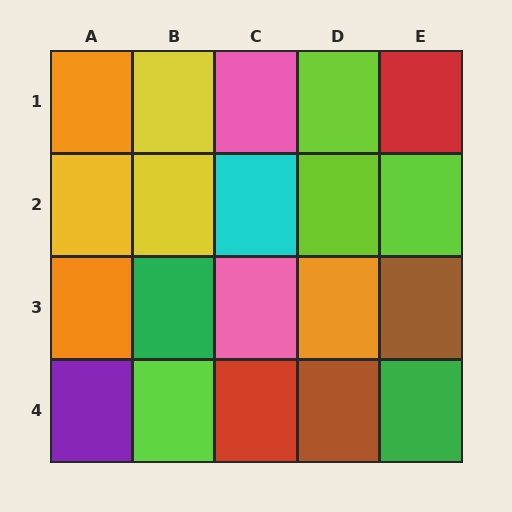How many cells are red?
2 cells are red.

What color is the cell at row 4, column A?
Purple.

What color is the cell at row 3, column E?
Brown.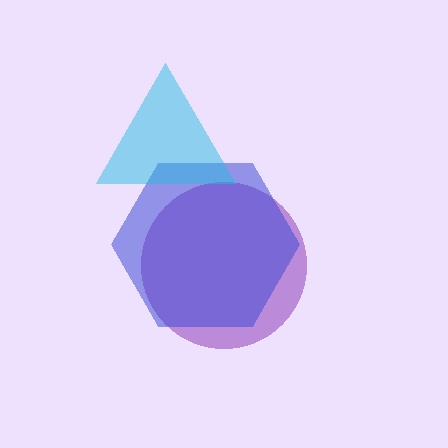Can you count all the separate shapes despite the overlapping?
Yes, there are 3 separate shapes.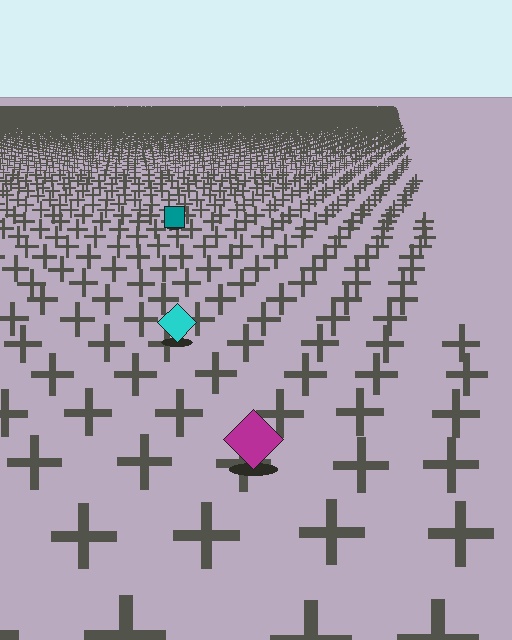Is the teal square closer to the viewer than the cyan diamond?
No. The cyan diamond is closer — you can tell from the texture gradient: the ground texture is coarser near it.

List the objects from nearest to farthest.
From nearest to farthest: the magenta diamond, the cyan diamond, the teal square.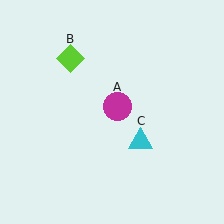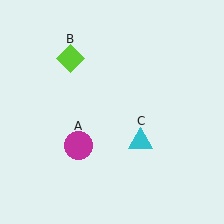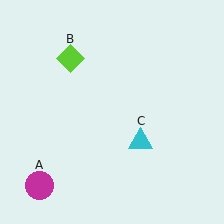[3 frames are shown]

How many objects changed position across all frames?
1 object changed position: magenta circle (object A).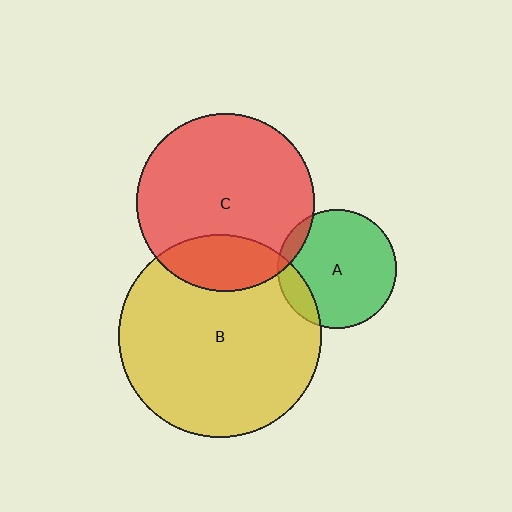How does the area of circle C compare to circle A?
Approximately 2.2 times.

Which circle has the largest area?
Circle B (yellow).